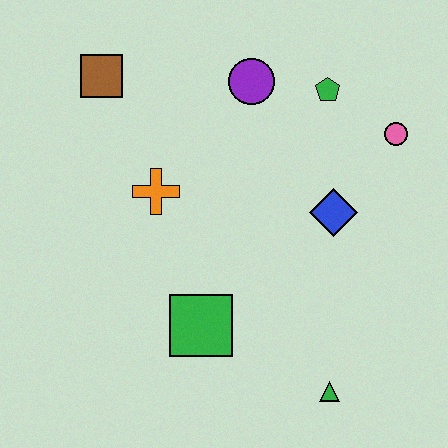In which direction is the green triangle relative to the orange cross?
The green triangle is below the orange cross.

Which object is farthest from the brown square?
The green triangle is farthest from the brown square.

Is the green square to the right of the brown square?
Yes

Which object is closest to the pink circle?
The green pentagon is closest to the pink circle.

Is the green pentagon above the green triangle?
Yes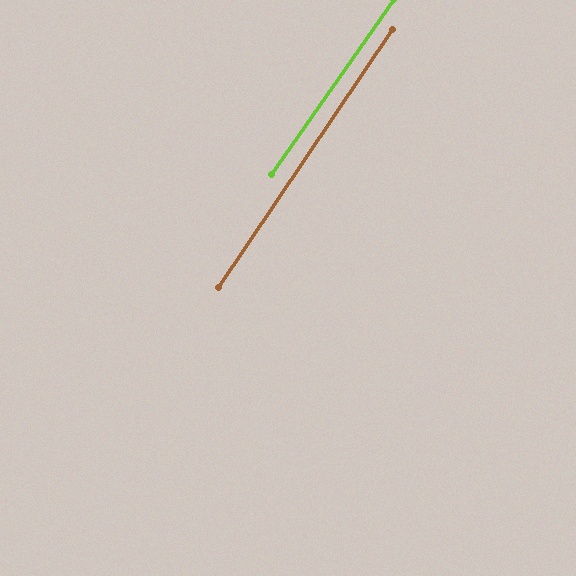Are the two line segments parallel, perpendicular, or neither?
Parallel — their directions differ by only 0.8°.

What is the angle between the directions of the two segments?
Approximately 1 degree.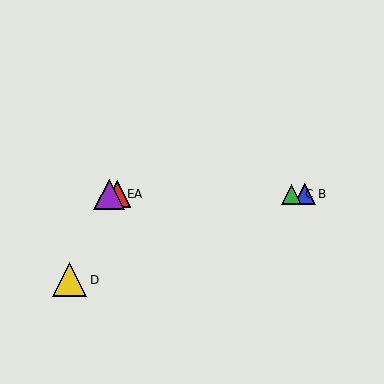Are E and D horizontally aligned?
No, E is at y≈194 and D is at y≈280.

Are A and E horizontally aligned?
Yes, both are at y≈194.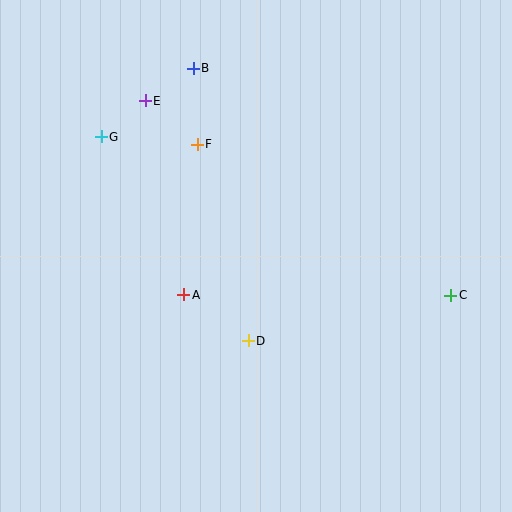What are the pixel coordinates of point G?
Point G is at (101, 137).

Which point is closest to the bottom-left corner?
Point A is closest to the bottom-left corner.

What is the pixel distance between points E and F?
The distance between E and F is 68 pixels.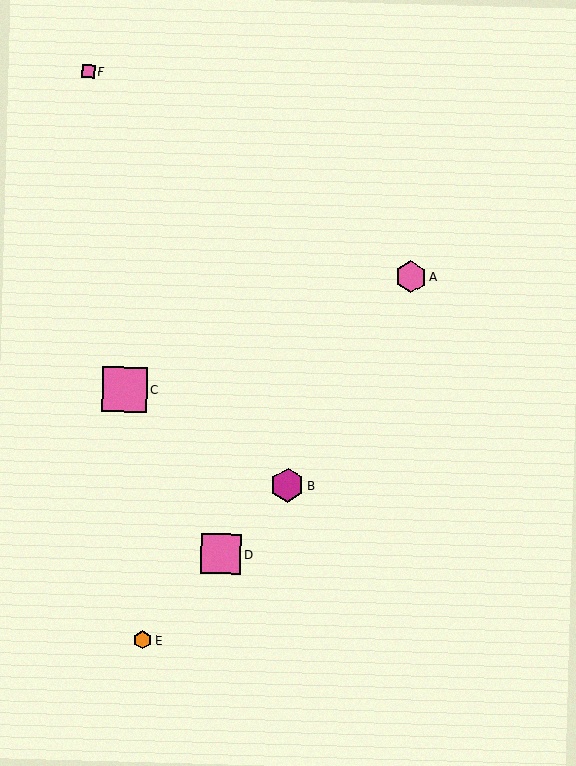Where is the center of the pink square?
The center of the pink square is at (125, 390).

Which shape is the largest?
The pink square (labeled C) is the largest.